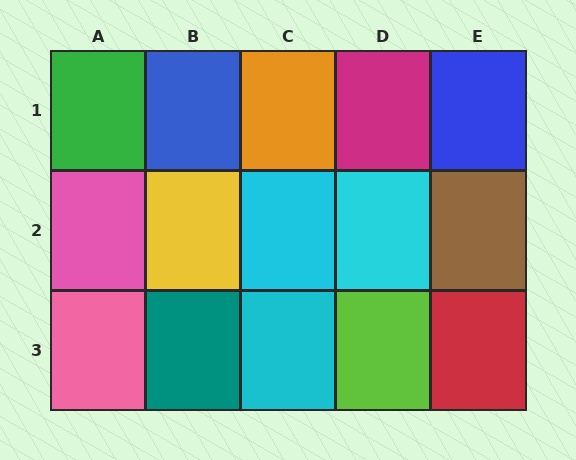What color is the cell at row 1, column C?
Orange.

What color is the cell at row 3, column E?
Red.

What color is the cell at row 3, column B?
Teal.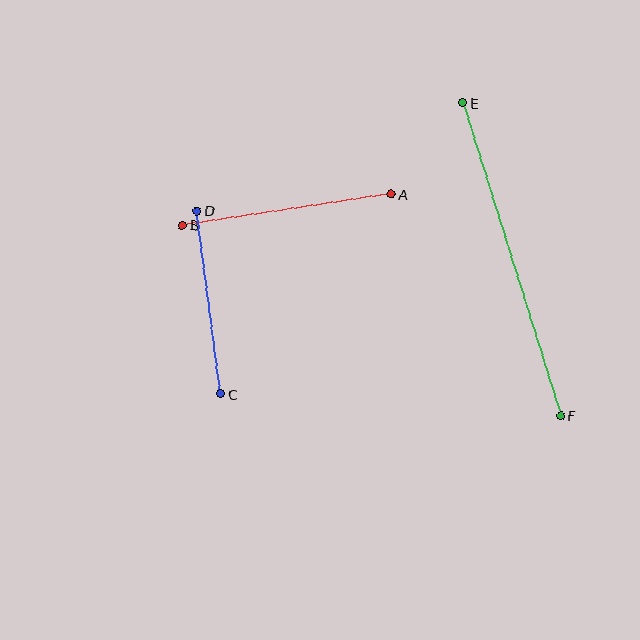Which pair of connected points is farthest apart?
Points E and F are farthest apart.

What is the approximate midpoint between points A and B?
The midpoint is at approximately (287, 210) pixels.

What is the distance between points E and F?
The distance is approximately 328 pixels.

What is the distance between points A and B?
The distance is approximately 211 pixels.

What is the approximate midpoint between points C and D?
The midpoint is at approximately (209, 302) pixels.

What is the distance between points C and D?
The distance is approximately 184 pixels.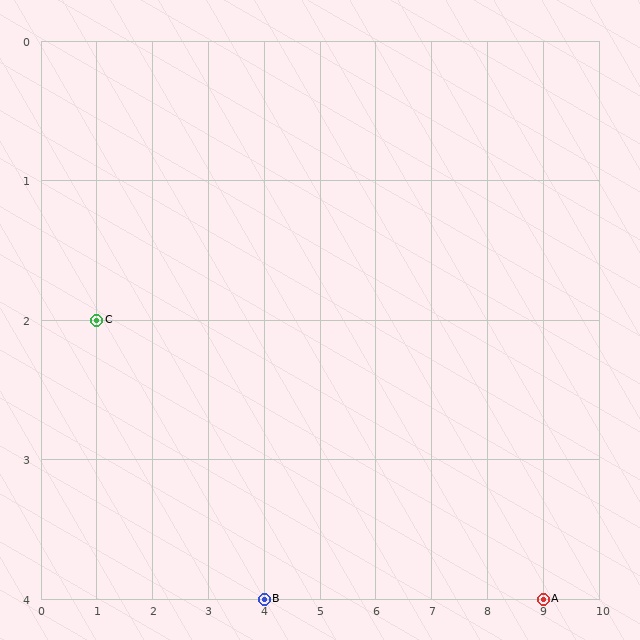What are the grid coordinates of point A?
Point A is at grid coordinates (9, 4).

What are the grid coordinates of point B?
Point B is at grid coordinates (4, 4).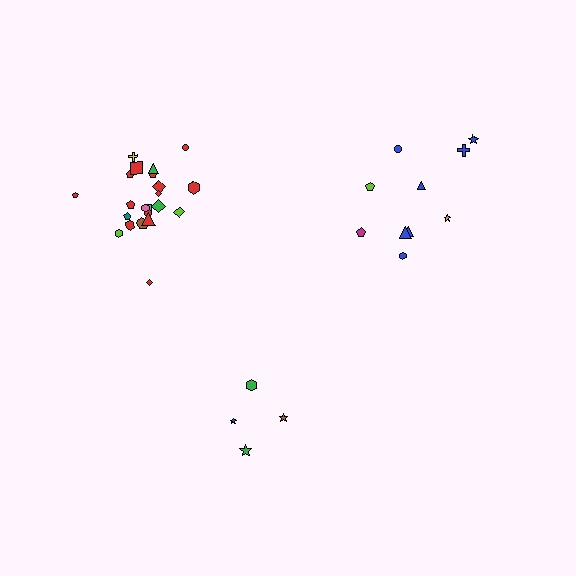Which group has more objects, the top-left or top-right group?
The top-left group.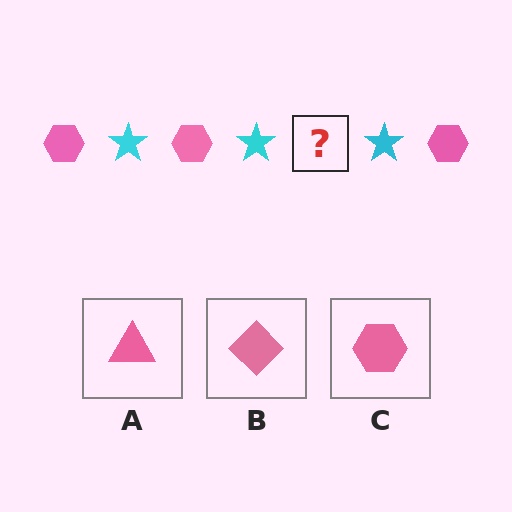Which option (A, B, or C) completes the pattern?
C.